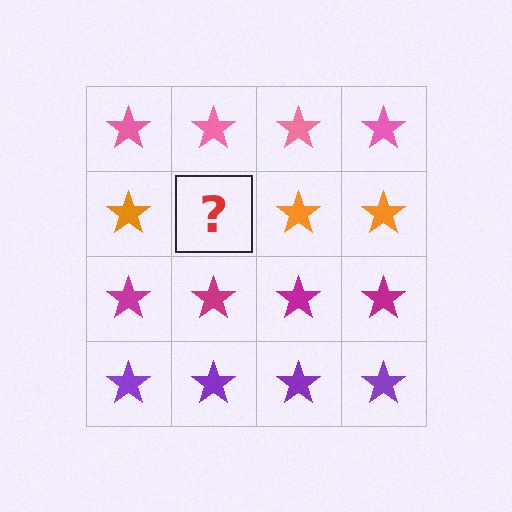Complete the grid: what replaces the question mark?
The question mark should be replaced with an orange star.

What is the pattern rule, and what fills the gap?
The rule is that each row has a consistent color. The gap should be filled with an orange star.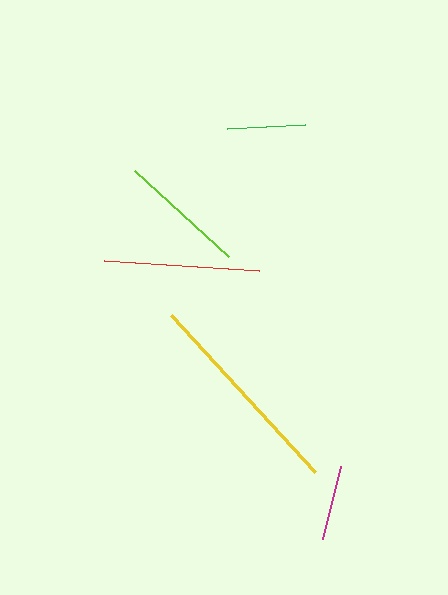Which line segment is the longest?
The yellow line is the longest at approximately 214 pixels.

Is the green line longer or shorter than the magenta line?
The green line is longer than the magenta line.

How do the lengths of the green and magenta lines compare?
The green and magenta lines are approximately the same length.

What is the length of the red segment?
The red segment is approximately 155 pixels long.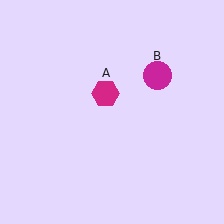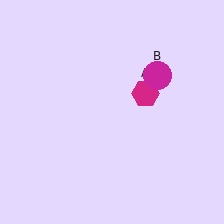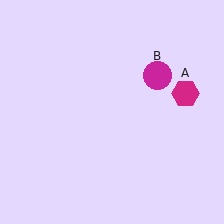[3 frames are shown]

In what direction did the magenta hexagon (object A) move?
The magenta hexagon (object A) moved right.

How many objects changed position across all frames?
1 object changed position: magenta hexagon (object A).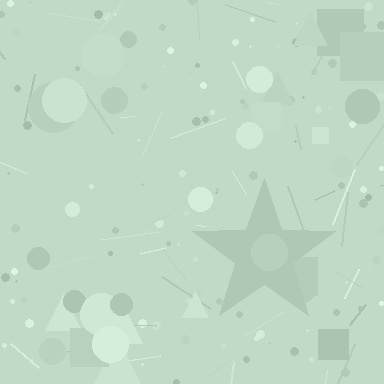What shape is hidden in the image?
A star is hidden in the image.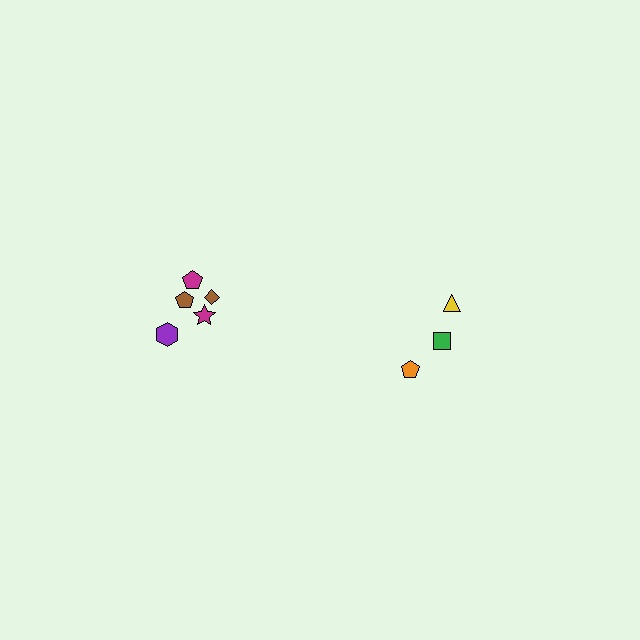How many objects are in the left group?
There are 5 objects.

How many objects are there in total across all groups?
There are 8 objects.